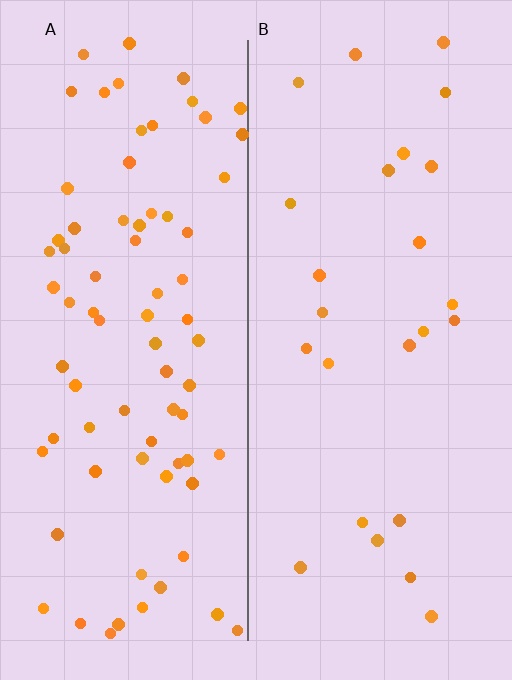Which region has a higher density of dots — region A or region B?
A (the left).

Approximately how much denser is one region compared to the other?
Approximately 3.1× — region A over region B.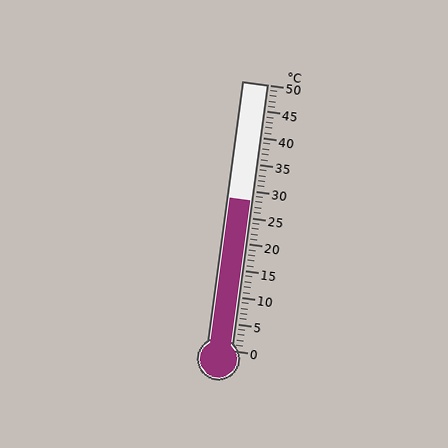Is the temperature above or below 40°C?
The temperature is below 40°C.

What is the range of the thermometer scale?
The thermometer scale ranges from 0°C to 50°C.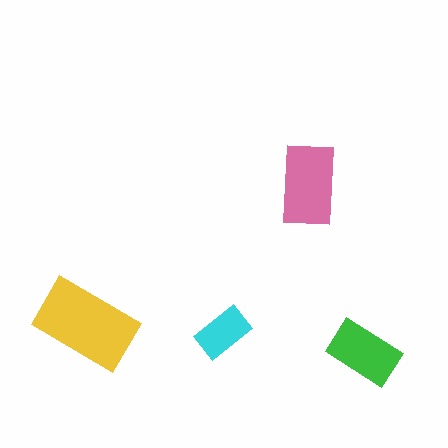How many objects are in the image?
There are 4 objects in the image.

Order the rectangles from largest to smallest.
the yellow one, the pink one, the green one, the cyan one.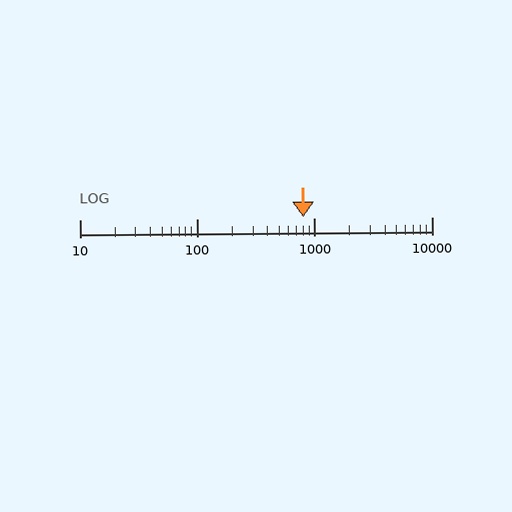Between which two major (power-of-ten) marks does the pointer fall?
The pointer is between 100 and 1000.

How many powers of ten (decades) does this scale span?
The scale spans 3 decades, from 10 to 10000.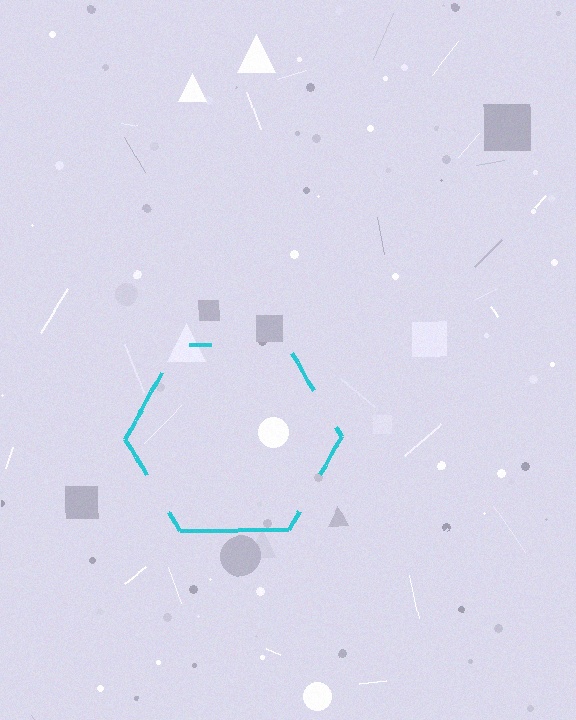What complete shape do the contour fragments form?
The contour fragments form a hexagon.